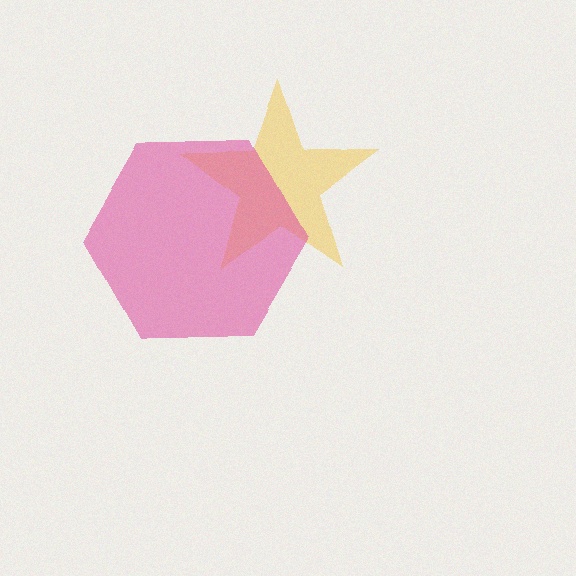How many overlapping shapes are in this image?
There are 2 overlapping shapes in the image.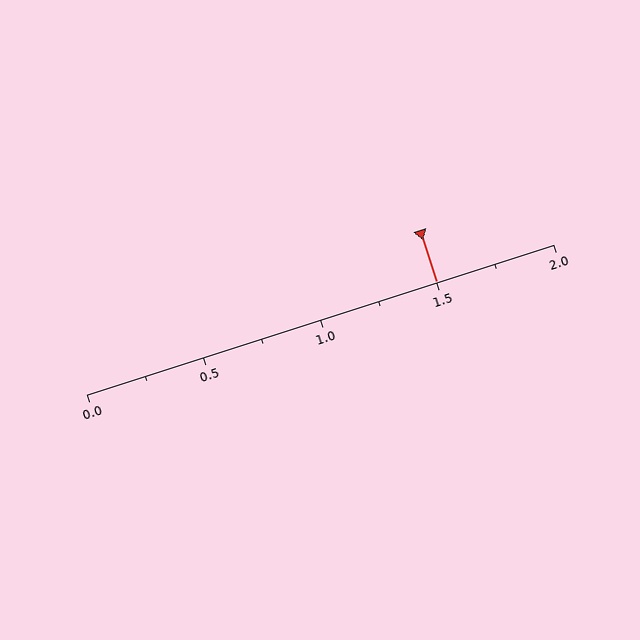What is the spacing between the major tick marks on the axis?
The major ticks are spaced 0.5 apart.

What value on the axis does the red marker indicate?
The marker indicates approximately 1.5.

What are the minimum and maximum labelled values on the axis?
The axis runs from 0.0 to 2.0.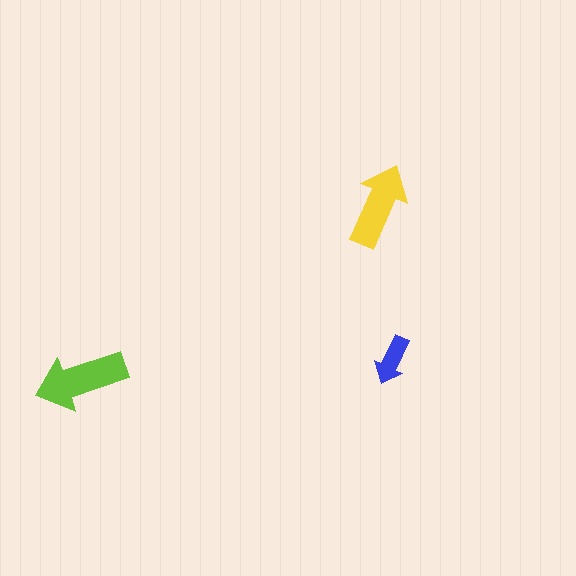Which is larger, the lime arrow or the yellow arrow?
The lime one.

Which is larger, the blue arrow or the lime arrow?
The lime one.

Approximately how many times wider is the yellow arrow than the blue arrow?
About 1.5 times wider.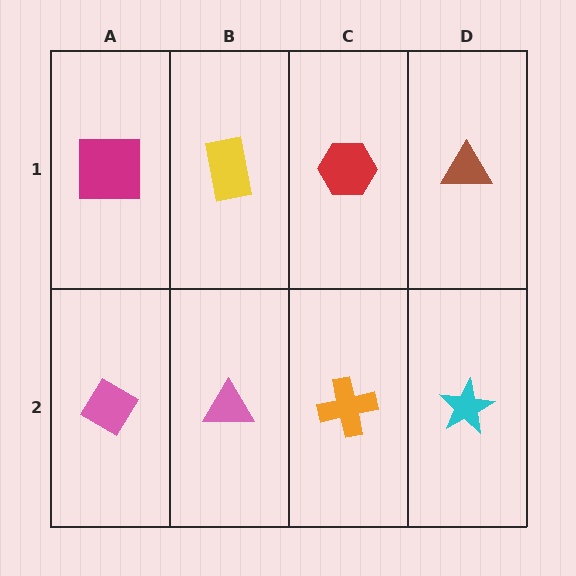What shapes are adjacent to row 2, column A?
A magenta square (row 1, column A), a pink triangle (row 2, column B).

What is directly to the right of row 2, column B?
An orange cross.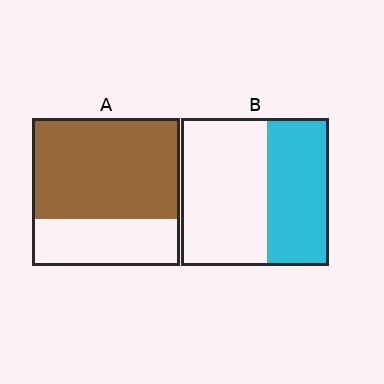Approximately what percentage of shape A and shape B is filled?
A is approximately 70% and B is approximately 40%.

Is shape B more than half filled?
No.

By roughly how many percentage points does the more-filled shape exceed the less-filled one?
By roughly 25 percentage points (A over B).